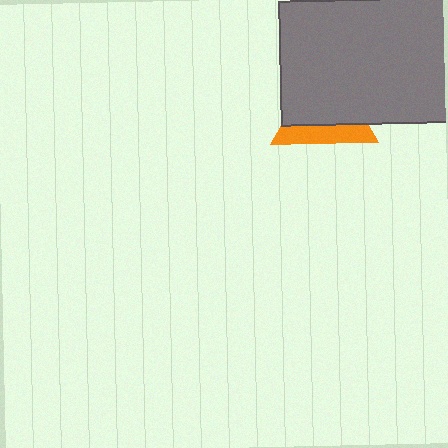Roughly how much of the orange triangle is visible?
A small part of it is visible (roughly 35%).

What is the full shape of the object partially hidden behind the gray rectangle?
The partially hidden object is an orange triangle.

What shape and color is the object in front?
The object in front is a gray rectangle.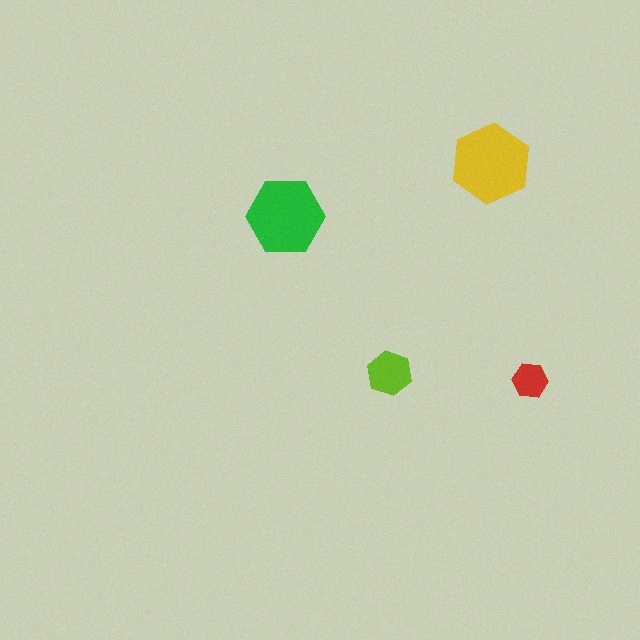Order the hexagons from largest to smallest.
the yellow one, the green one, the lime one, the red one.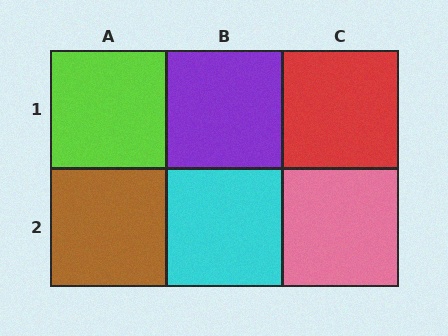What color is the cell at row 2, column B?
Cyan.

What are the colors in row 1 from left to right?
Lime, purple, red.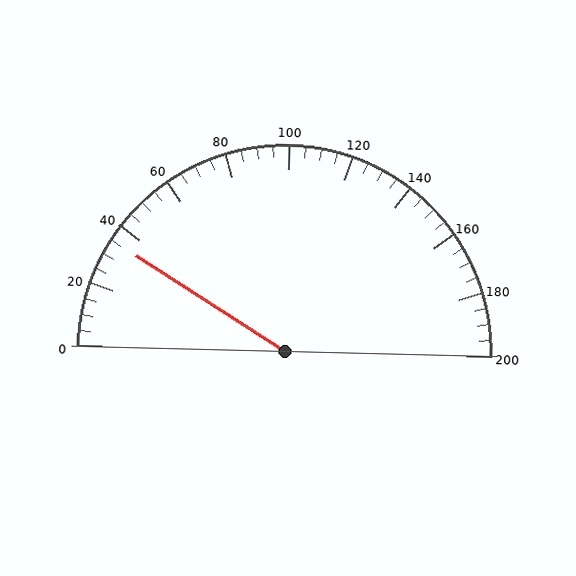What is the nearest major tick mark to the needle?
The nearest major tick mark is 40.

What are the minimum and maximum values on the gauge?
The gauge ranges from 0 to 200.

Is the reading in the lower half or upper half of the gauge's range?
The reading is in the lower half of the range (0 to 200).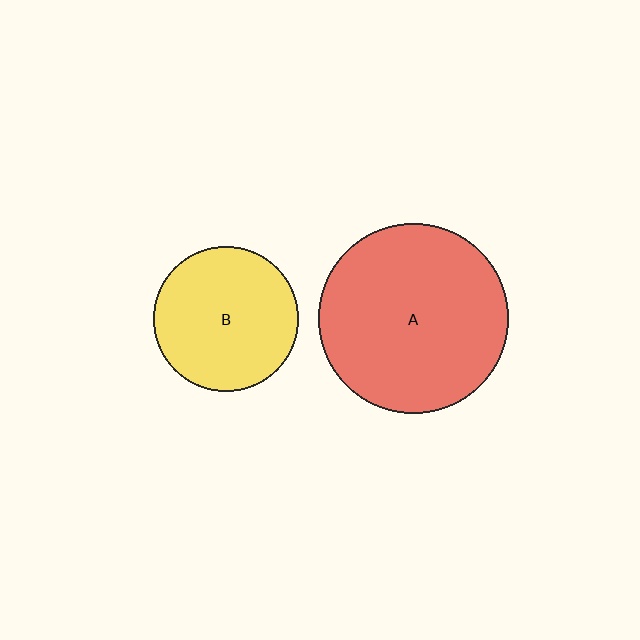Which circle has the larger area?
Circle A (red).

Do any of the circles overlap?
No, none of the circles overlap.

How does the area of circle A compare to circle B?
Approximately 1.7 times.